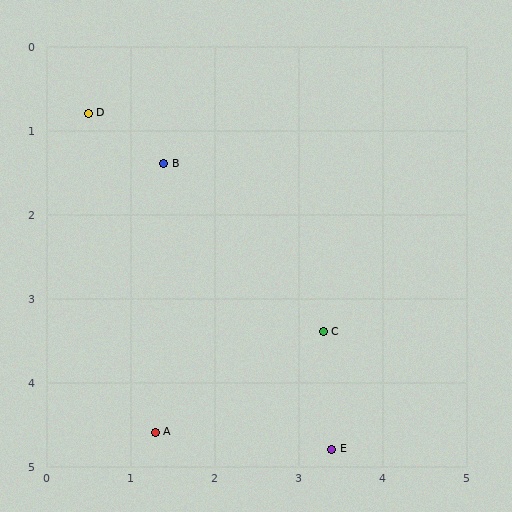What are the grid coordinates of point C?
Point C is at approximately (3.3, 3.4).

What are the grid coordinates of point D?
Point D is at approximately (0.5, 0.8).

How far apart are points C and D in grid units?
Points C and D are about 3.8 grid units apart.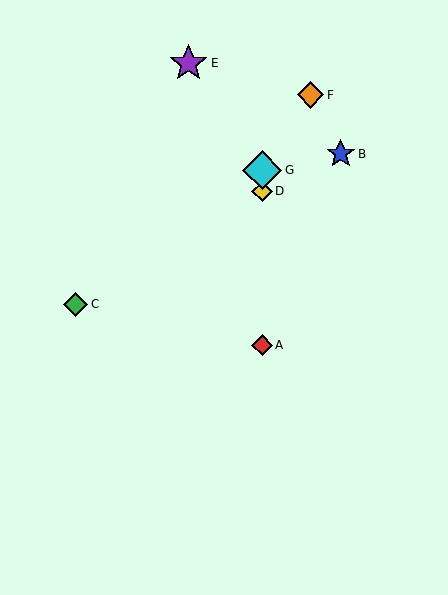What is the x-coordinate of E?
Object E is at x≈189.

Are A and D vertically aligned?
Yes, both are at x≈262.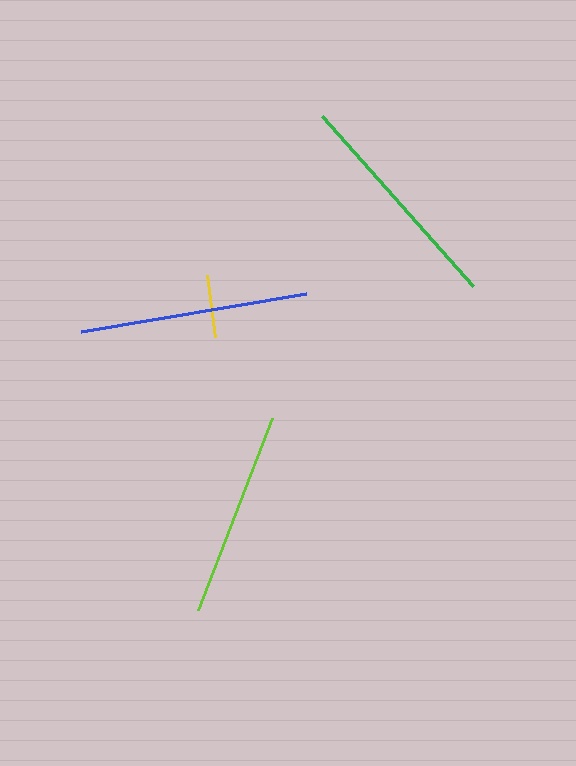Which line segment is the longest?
The blue line is the longest at approximately 229 pixels.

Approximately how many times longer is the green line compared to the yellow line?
The green line is approximately 3.7 times the length of the yellow line.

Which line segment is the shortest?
The yellow line is the shortest at approximately 62 pixels.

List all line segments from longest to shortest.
From longest to shortest: blue, green, lime, yellow.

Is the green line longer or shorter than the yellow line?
The green line is longer than the yellow line.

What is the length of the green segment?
The green segment is approximately 228 pixels long.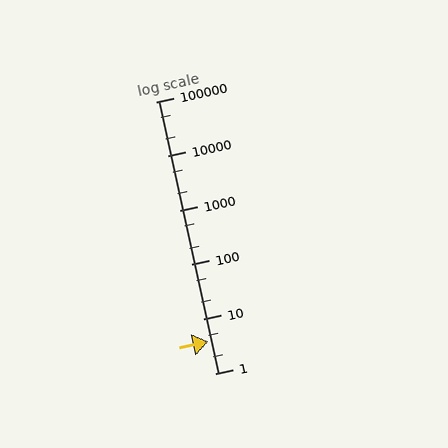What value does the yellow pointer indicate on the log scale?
The pointer indicates approximately 3.8.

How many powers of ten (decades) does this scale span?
The scale spans 5 decades, from 1 to 100000.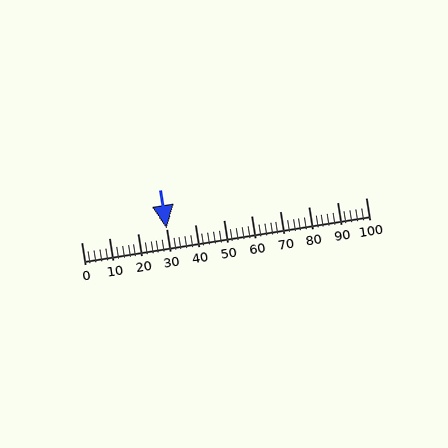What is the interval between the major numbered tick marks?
The major tick marks are spaced 10 units apart.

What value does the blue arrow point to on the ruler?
The blue arrow points to approximately 30.